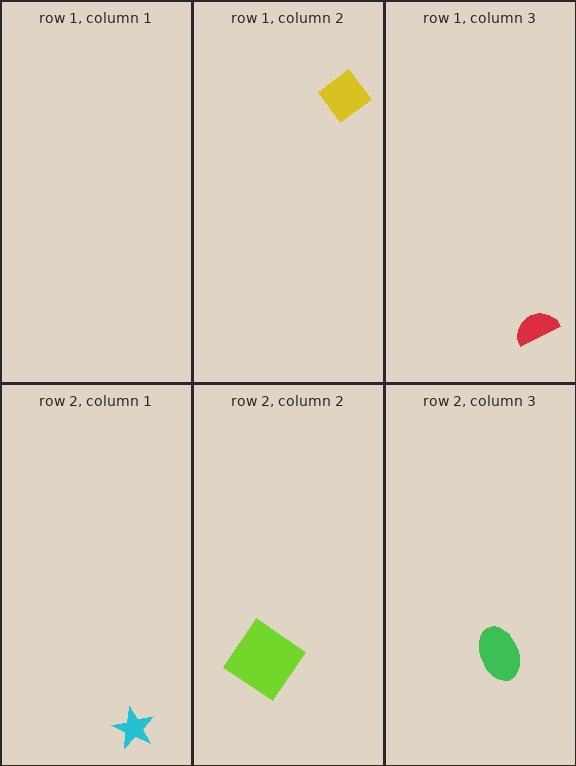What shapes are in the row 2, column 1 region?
The cyan star.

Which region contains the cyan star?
The row 2, column 1 region.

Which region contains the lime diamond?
The row 2, column 2 region.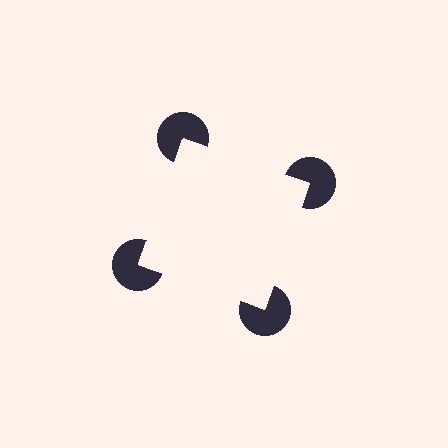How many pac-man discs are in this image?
There are 4 — one at each vertex of the illusory square.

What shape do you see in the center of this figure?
An illusory square — its edges are inferred from the aligned wedge cuts in the pac-man discs, not physically drawn.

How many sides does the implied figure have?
4 sides.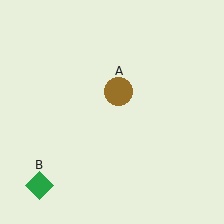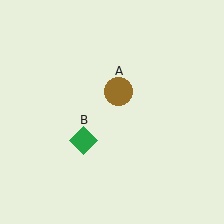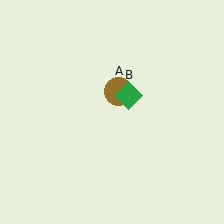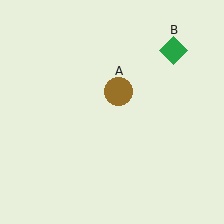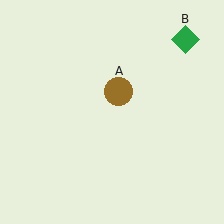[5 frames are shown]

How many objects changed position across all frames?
1 object changed position: green diamond (object B).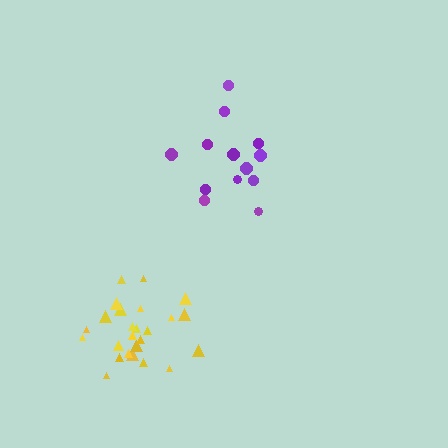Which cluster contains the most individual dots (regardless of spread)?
Yellow (25).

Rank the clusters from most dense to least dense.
yellow, purple.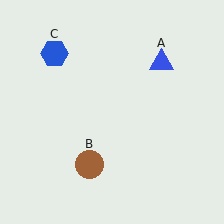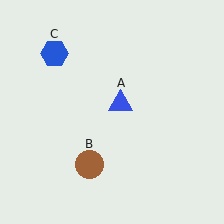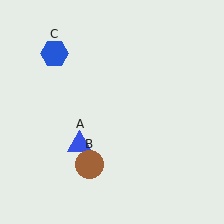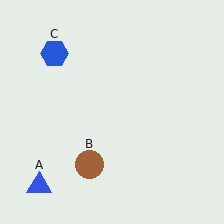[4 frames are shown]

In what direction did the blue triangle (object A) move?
The blue triangle (object A) moved down and to the left.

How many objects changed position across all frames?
1 object changed position: blue triangle (object A).